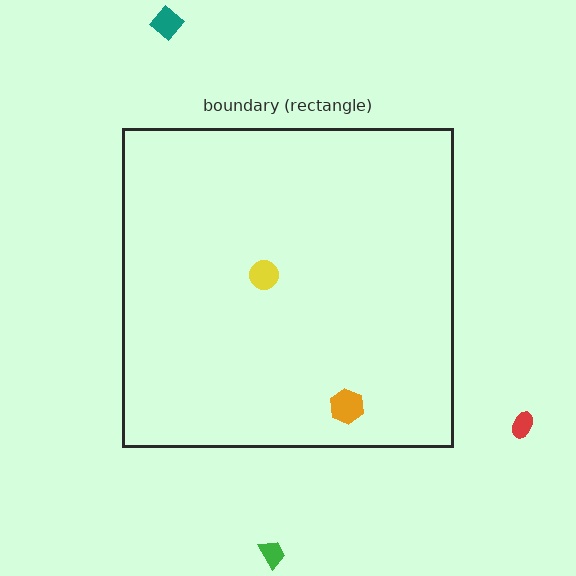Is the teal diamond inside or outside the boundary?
Outside.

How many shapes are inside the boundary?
2 inside, 3 outside.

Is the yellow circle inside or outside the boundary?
Inside.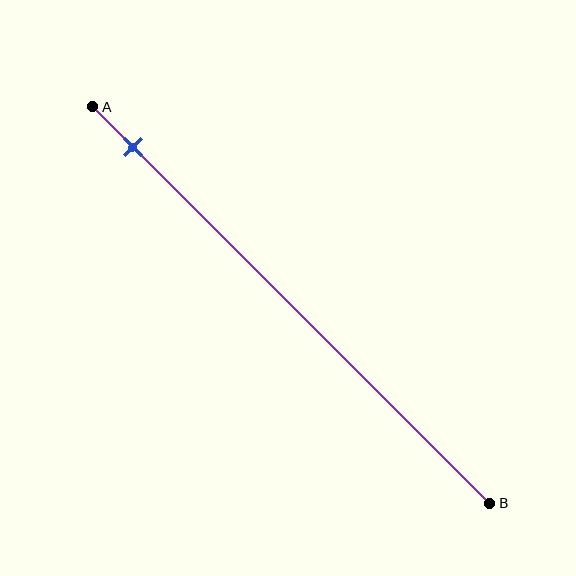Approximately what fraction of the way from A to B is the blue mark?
The blue mark is approximately 10% of the way from A to B.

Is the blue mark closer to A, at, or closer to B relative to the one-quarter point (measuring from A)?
The blue mark is closer to point A than the one-quarter point of segment AB.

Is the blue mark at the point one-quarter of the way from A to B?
No, the mark is at about 10% from A, not at the 25% one-quarter point.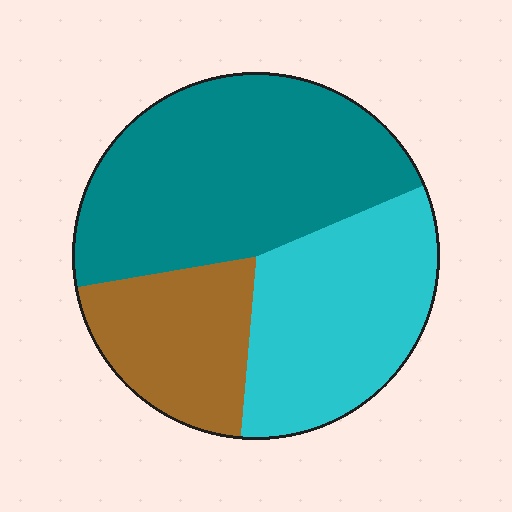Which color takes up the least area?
Brown, at roughly 20%.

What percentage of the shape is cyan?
Cyan covers around 35% of the shape.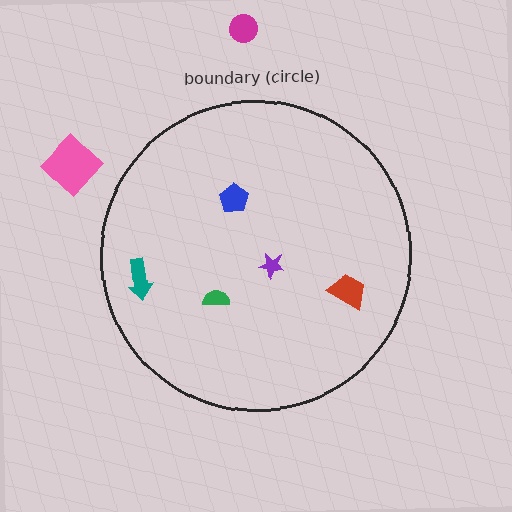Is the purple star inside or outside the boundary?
Inside.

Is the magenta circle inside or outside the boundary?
Outside.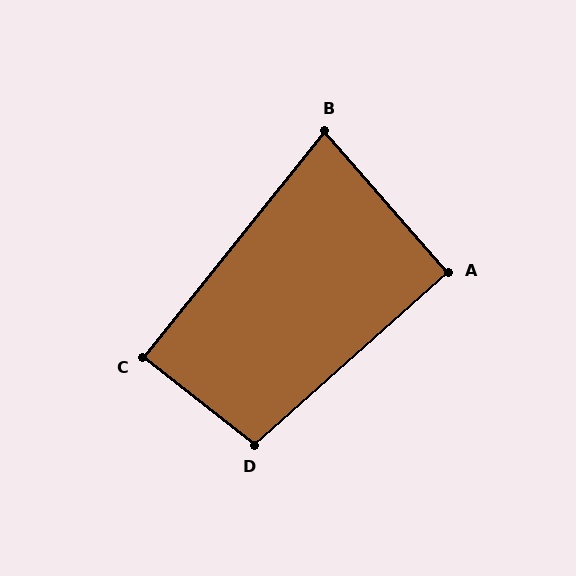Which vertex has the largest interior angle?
D, at approximately 100 degrees.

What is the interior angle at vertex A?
Approximately 90 degrees (approximately right).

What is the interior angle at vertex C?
Approximately 90 degrees (approximately right).